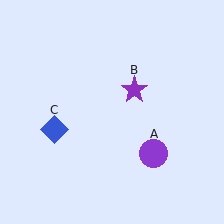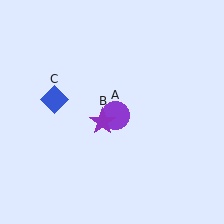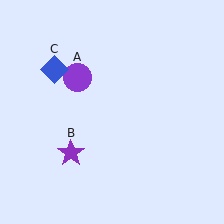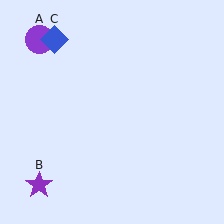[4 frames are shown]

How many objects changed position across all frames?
3 objects changed position: purple circle (object A), purple star (object B), blue diamond (object C).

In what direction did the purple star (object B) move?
The purple star (object B) moved down and to the left.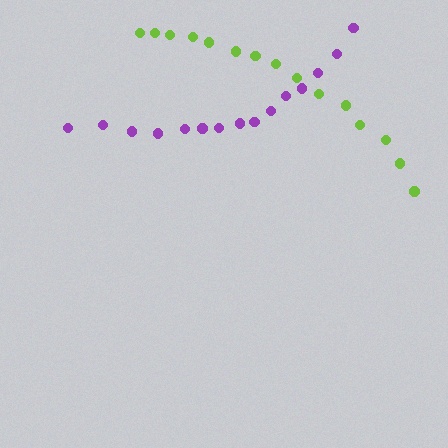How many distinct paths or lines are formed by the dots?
There are 2 distinct paths.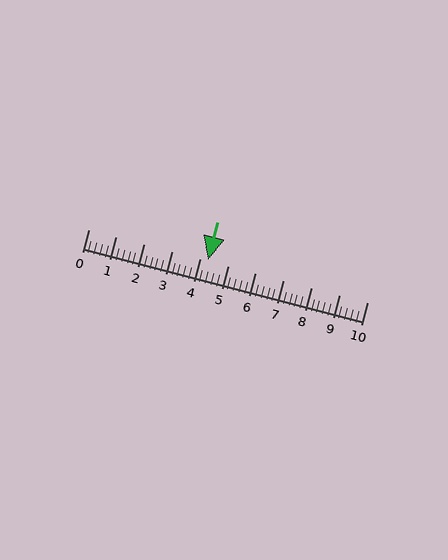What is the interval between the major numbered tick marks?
The major tick marks are spaced 1 units apart.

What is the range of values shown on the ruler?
The ruler shows values from 0 to 10.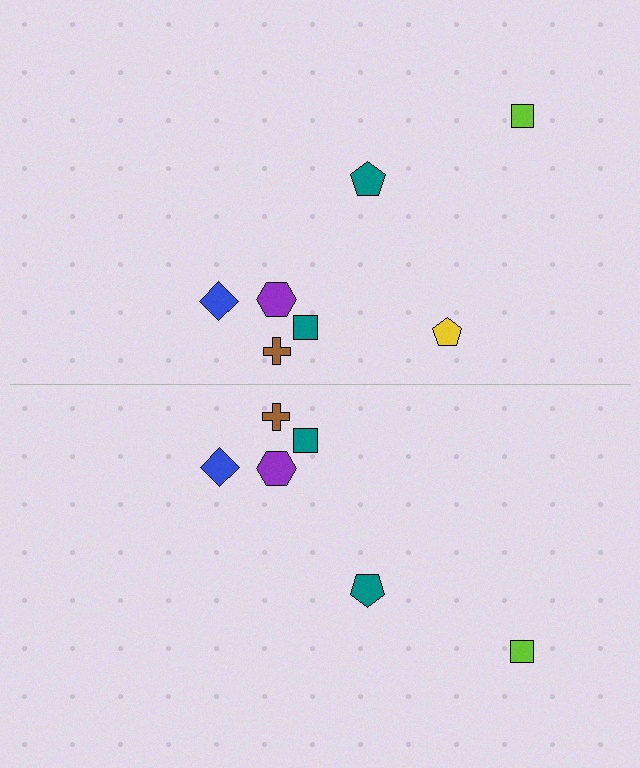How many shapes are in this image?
There are 13 shapes in this image.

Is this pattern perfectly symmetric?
No, the pattern is not perfectly symmetric. A yellow pentagon is missing from the bottom side.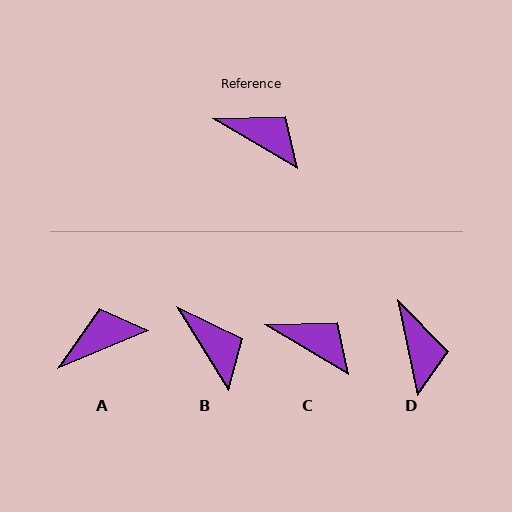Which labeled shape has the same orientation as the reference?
C.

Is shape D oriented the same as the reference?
No, it is off by about 47 degrees.